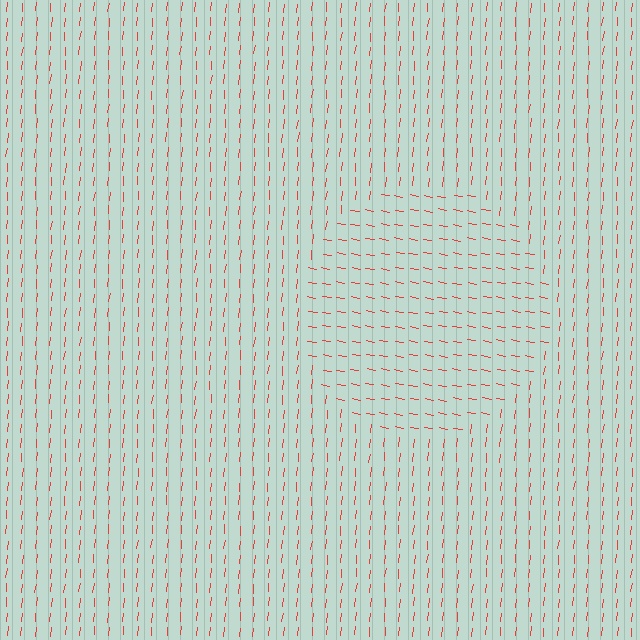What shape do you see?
I see a circle.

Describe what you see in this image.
The image is filled with small red line segments. A circle region in the image has lines oriented differently from the surrounding lines, creating a visible texture boundary.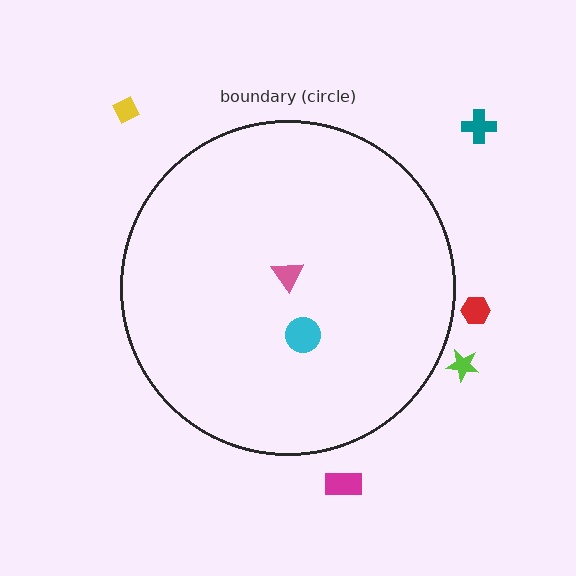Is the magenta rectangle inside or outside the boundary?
Outside.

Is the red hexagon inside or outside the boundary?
Outside.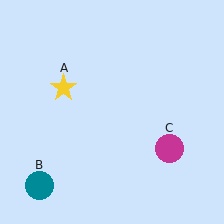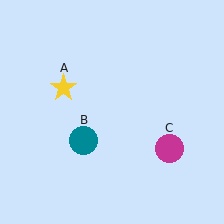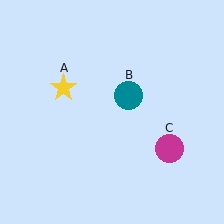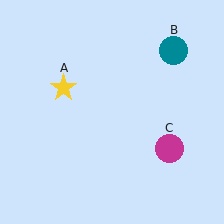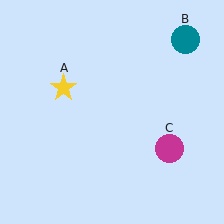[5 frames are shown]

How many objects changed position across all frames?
1 object changed position: teal circle (object B).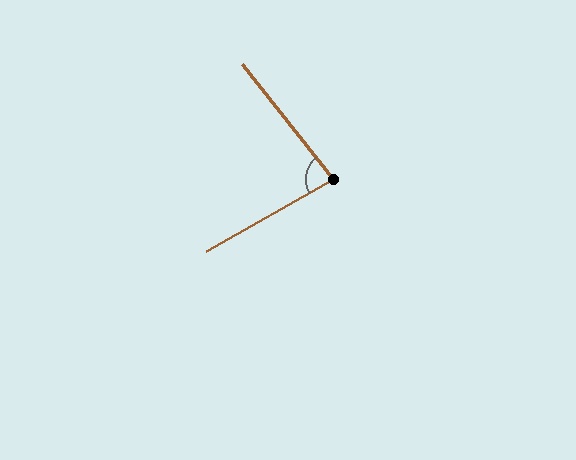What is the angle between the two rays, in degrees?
Approximately 81 degrees.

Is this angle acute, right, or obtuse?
It is acute.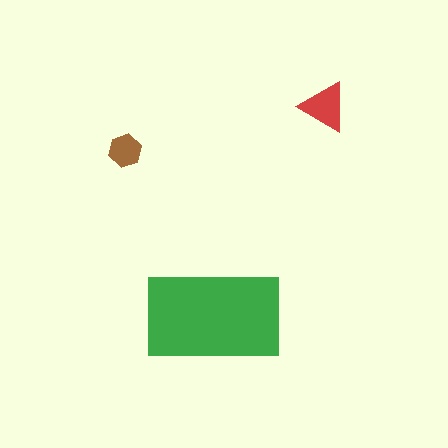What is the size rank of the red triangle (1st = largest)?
2nd.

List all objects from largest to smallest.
The green rectangle, the red triangle, the brown hexagon.